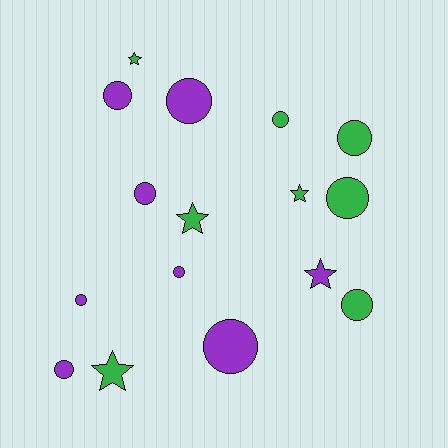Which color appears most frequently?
Green, with 8 objects.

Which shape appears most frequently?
Circle, with 11 objects.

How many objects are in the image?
There are 16 objects.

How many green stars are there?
There are 4 green stars.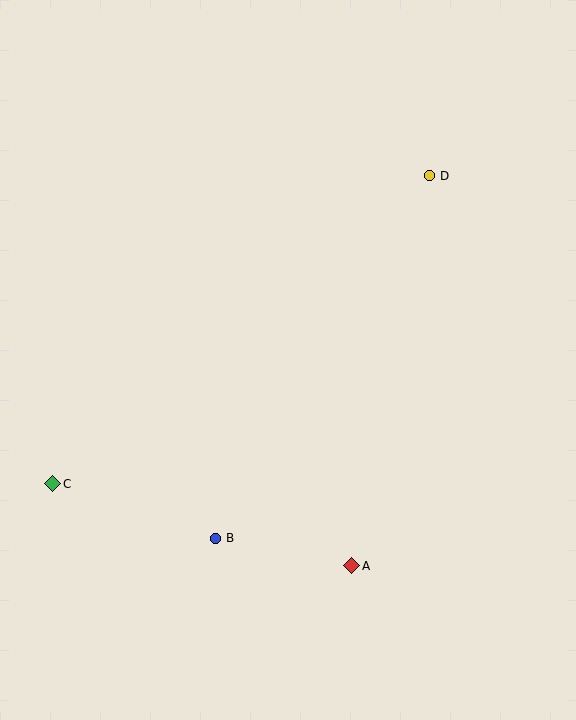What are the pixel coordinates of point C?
Point C is at (53, 484).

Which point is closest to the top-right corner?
Point D is closest to the top-right corner.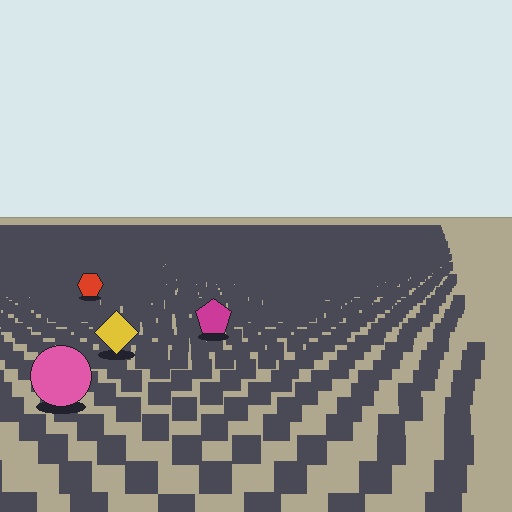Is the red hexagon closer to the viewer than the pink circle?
No. The pink circle is closer — you can tell from the texture gradient: the ground texture is coarser near it.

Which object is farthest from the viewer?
The red hexagon is farthest from the viewer. It appears smaller and the ground texture around it is denser.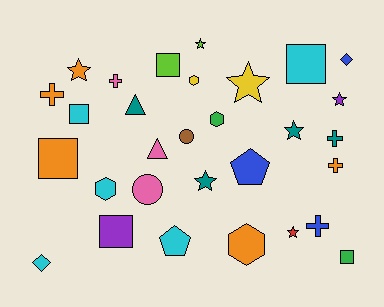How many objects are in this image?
There are 30 objects.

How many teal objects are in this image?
There are 4 teal objects.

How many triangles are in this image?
There are 2 triangles.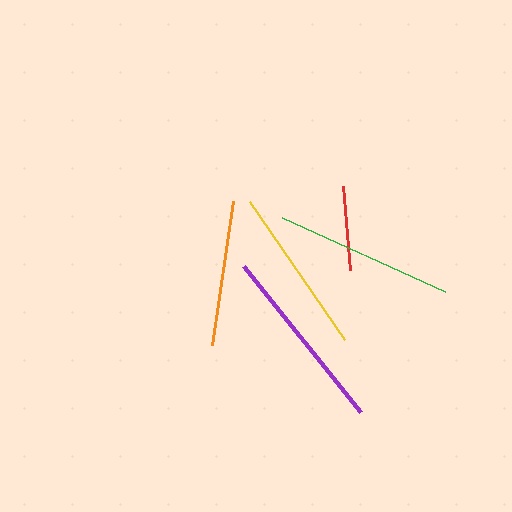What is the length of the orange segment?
The orange segment is approximately 146 pixels long.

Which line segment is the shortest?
The red line is the shortest at approximately 84 pixels.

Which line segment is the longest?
The purple line is the longest at approximately 187 pixels.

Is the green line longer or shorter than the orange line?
The green line is longer than the orange line.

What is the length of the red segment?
The red segment is approximately 84 pixels long.